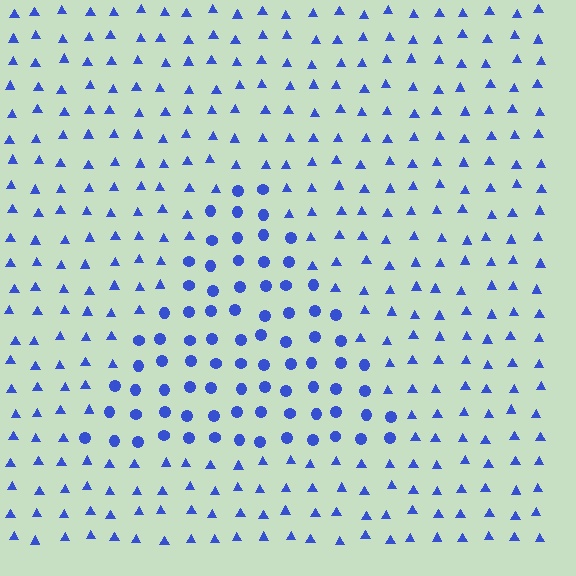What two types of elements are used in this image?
The image uses circles inside the triangle region and triangles outside it.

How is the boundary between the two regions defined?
The boundary is defined by a change in element shape: circles inside vs. triangles outside. All elements share the same color and spacing.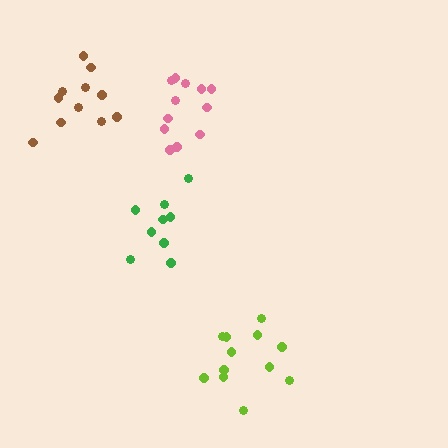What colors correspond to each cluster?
The clusters are colored: green, lime, brown, pink.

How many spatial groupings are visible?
There are 4 spatial groupings.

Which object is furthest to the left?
The brown cluster is leftmost.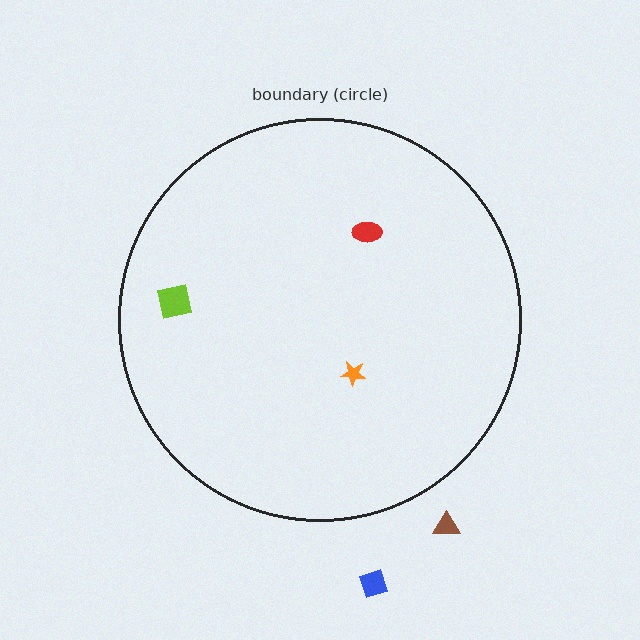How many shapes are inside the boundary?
3 inside, 2 outside.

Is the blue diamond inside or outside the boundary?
Outside.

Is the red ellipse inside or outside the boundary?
Inside.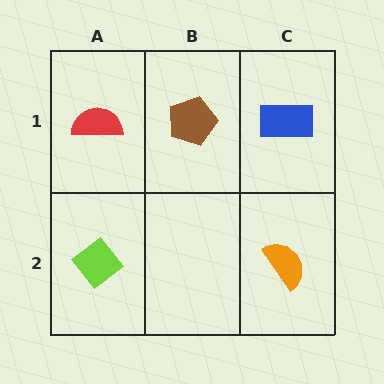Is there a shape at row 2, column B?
No, that cell is empty.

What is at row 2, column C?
An orange semicircle.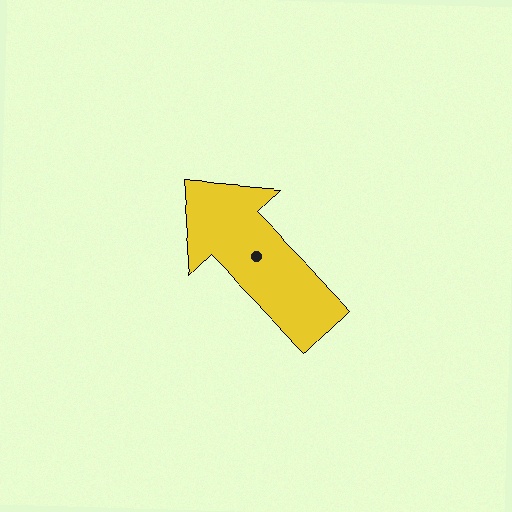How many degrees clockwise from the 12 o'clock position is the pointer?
Approximately 316 degrees.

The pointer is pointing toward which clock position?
Roughly 11 o'clock.